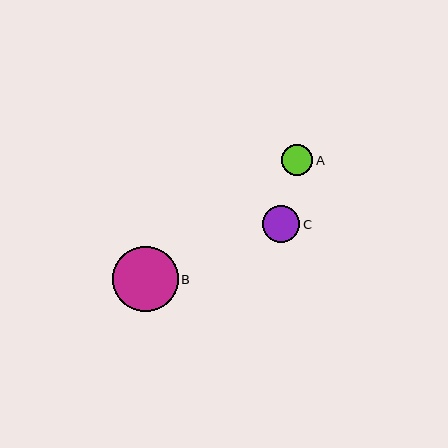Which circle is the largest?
Circle B is the largest with a size of approximately 65 pixels.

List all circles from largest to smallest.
From largest to smallest: B, C, A.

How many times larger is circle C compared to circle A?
Circle C is approximately 1.2 times the size of circle A.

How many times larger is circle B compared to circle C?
Circle B is approximately 1.8 times the size of circle C.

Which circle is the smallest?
Circle A is the smallest with a size of approximately 31 pixels.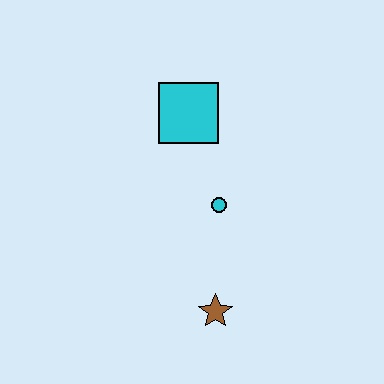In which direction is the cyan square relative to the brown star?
The cyan square is above the brown star.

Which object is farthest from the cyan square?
The brown star is farthest from the cyan square.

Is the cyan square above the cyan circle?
Yes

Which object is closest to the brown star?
The cyan circle is closest to the brown star.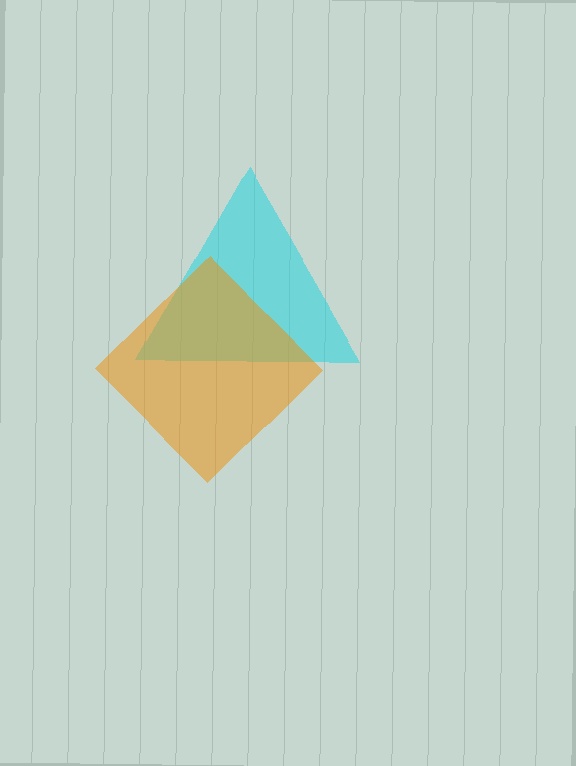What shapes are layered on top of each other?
The layered shapes are: a cyan triangle, an orange diamond.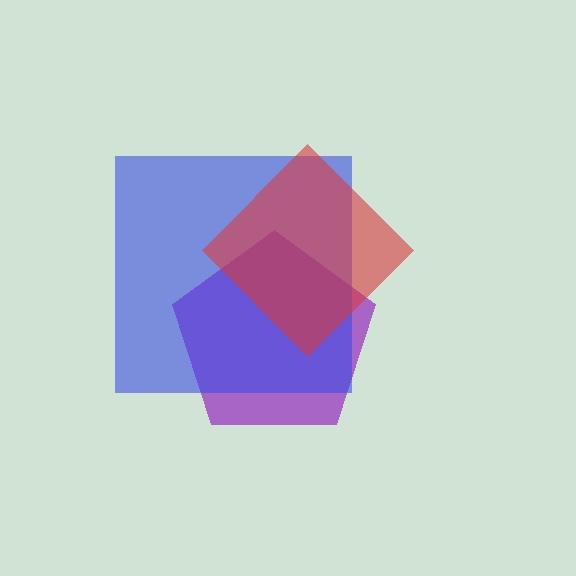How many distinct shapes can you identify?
There are 3 distinct shapes: a purple pentagon, a blue square, a red diamond.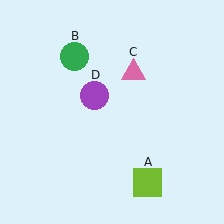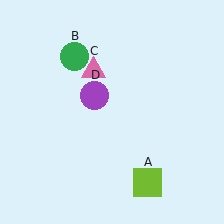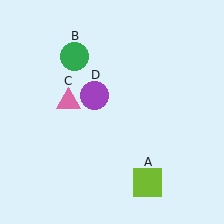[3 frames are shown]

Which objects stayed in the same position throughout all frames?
Lime square (object A) and green circle (object B) and purple circle (object D) remained stationary.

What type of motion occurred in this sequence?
The pink triangle (object C) rotated counterclockwise around the center of the scene.